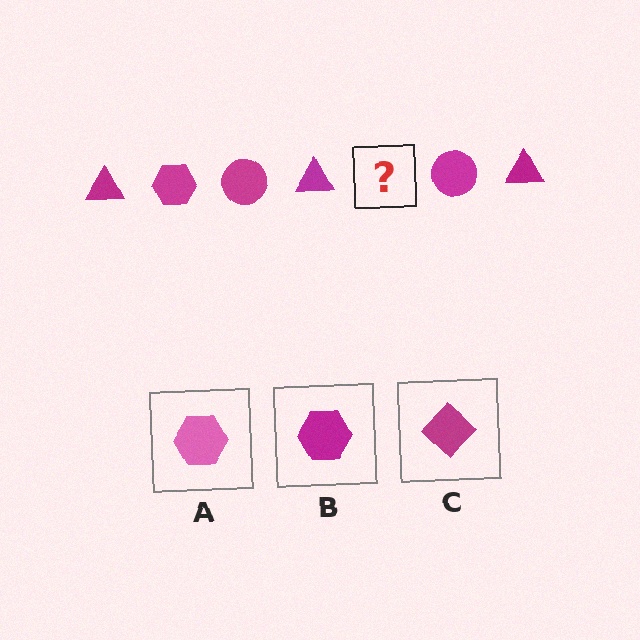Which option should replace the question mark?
Option B.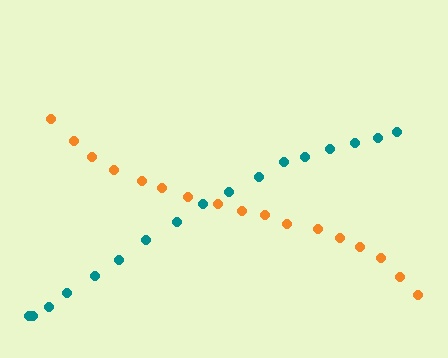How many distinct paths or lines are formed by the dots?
There are 2 distinct paths.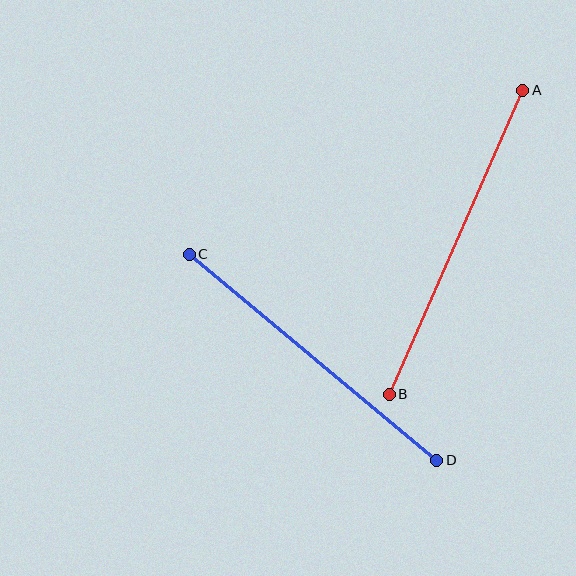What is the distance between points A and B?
The distance is approximately 332 pixels.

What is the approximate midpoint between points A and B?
The midpoint is at approximately (456, 242) pixels.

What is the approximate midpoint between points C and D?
The midpoint is at approximately (313, 357) pixels.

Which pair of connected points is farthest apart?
Points A and B are farthest apart.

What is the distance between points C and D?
The distance is approximately 322 pixels.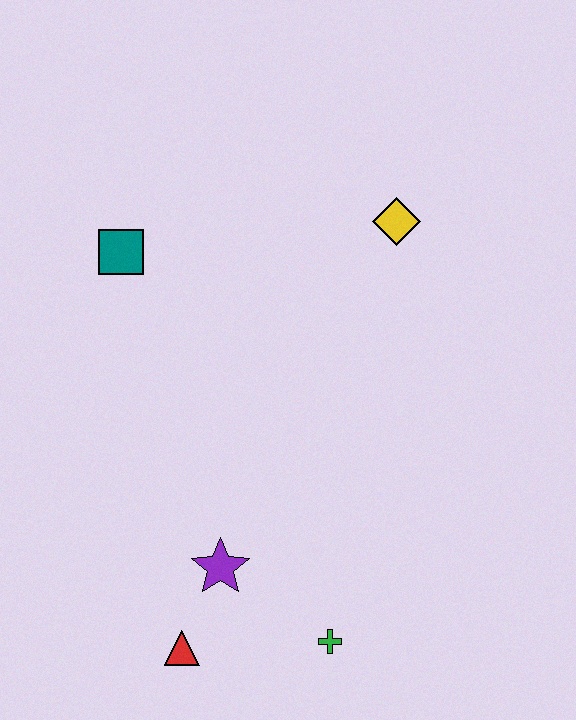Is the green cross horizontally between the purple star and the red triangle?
No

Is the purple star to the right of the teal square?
Yes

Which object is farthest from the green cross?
The teal square is farthest from the green cross.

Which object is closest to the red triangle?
The purple star is closest to the red triangle.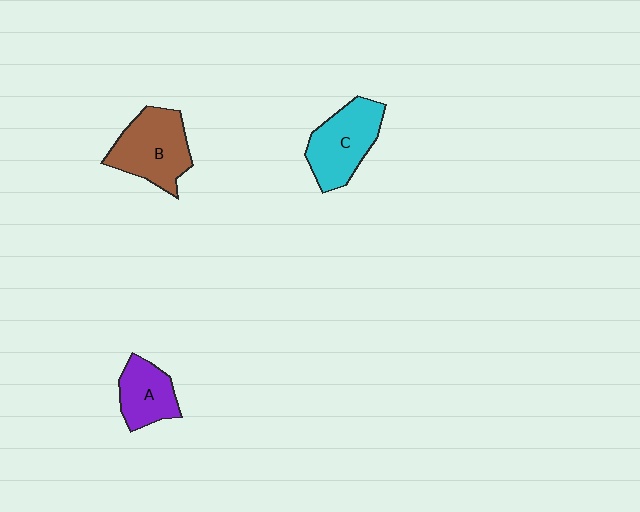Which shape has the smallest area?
Shape A (purple).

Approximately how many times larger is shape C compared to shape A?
Approximately 1.4 times.